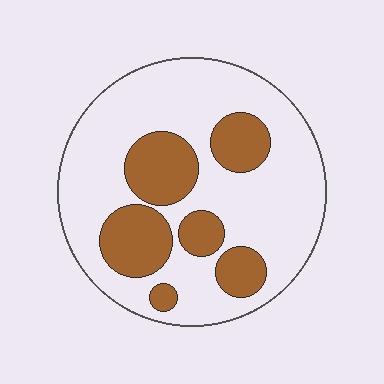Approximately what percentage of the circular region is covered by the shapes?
Approximately 30%.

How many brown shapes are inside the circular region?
6.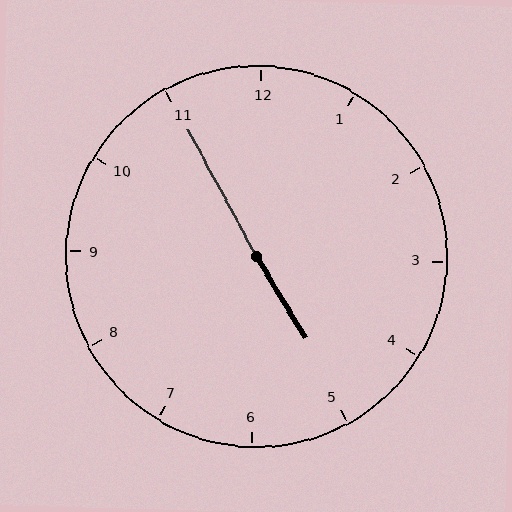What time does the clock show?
4:55.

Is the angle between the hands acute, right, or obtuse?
It is obtuse.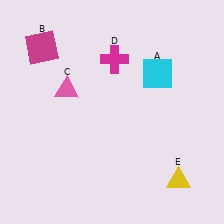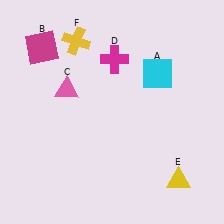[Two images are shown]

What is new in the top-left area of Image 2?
A yellow cross (F) was added in the top-left area of Image 2.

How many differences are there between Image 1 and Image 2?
There is 1 difference between the two images.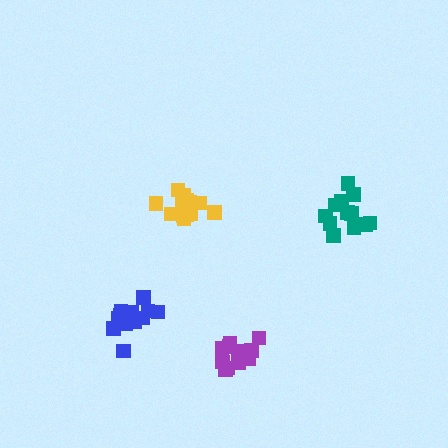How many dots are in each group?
Group 1: 14 dots, Group 2: 18 dots, Group 3: 12 dots, Group 4: 13 dots (57 total).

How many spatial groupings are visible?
There are 4 spatial groupings.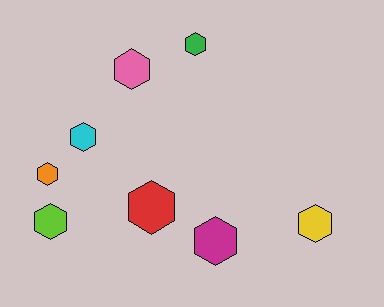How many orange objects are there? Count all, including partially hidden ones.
There is 1 orange object.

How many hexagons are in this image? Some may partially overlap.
There are 8 hexagons.